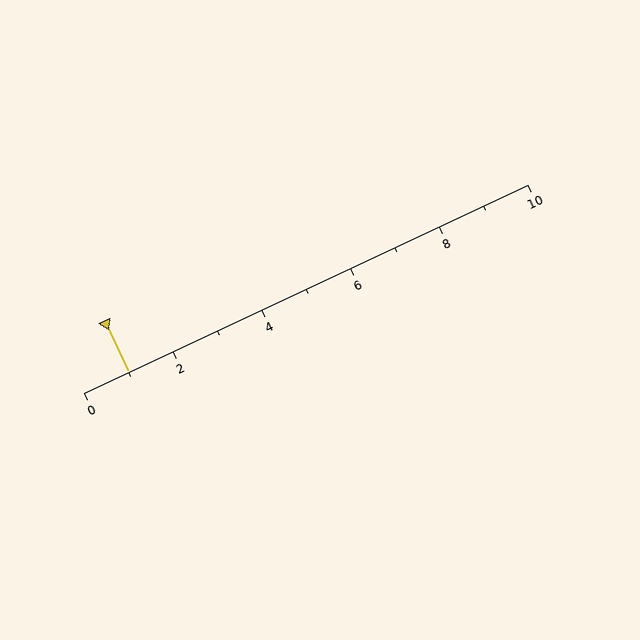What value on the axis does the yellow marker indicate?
The marker indicates approximately 1.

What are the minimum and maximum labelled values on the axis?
The axis runs from 0 to 10.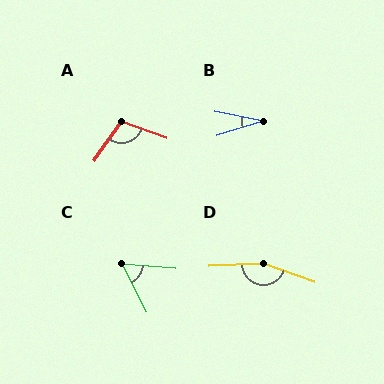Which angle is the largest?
D, at approximately 158 degrees.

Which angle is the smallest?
B, at approximately 28 degrees.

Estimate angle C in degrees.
Approximately 58 degrees.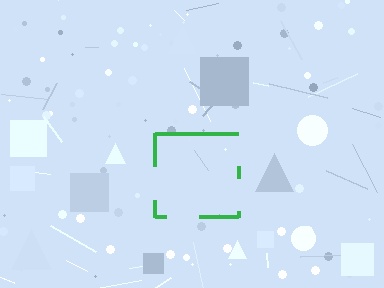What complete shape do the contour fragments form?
The contour fragments form a square.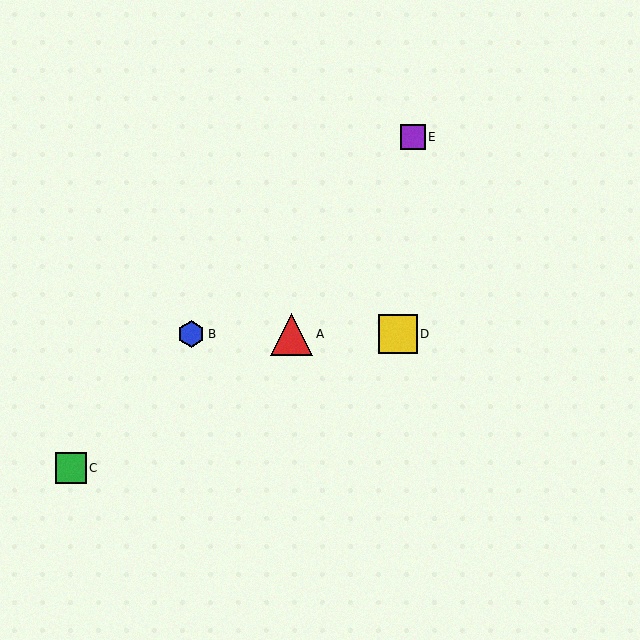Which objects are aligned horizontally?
Objects A, B, D are aligned horizontally.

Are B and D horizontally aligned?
Yes, both are at y≈334.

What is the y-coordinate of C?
Object C is at y≈468.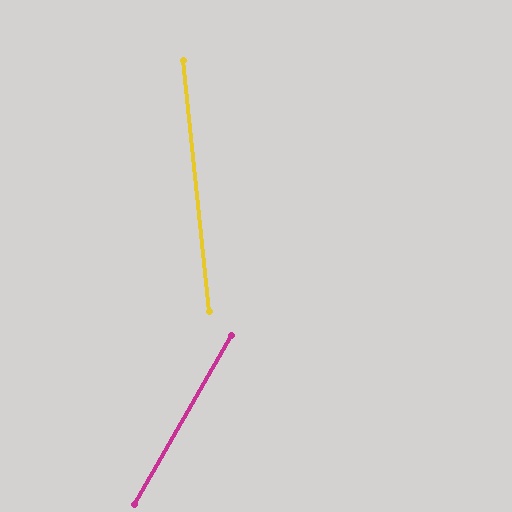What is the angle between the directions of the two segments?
Approximately 36 degrees.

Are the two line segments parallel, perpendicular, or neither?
Neither parallel nor perpendicular — they differ by about 36°.